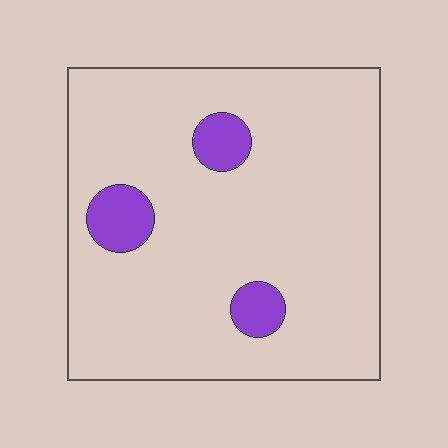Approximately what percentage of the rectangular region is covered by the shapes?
Approximately 10%.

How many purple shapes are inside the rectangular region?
3.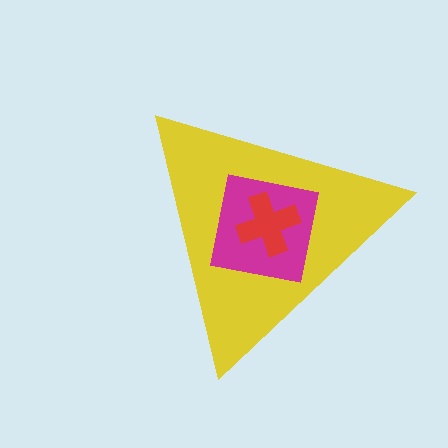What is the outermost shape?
The yellow triangle.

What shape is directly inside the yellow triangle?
The magenta square.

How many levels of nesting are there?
3.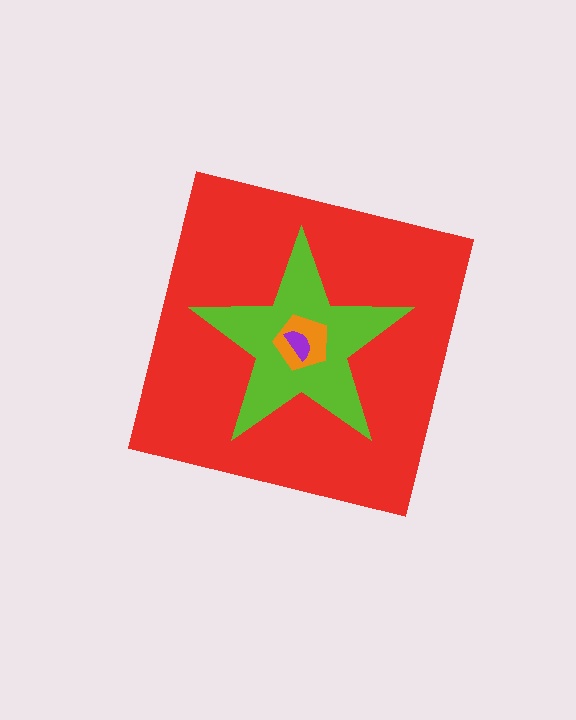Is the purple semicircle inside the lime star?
Yes.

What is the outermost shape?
The red square.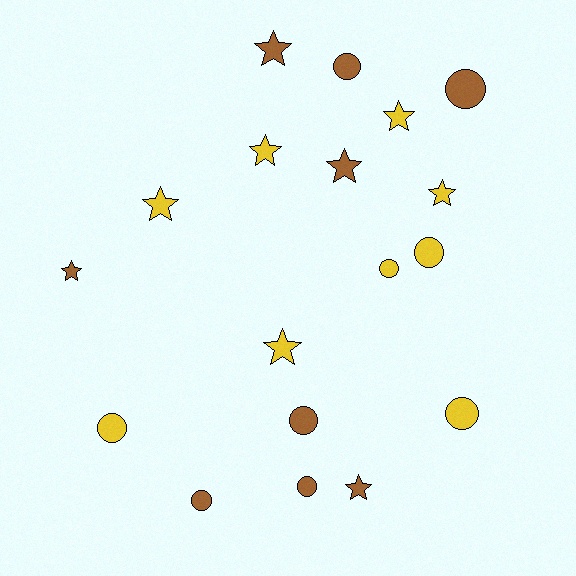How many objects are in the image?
There are 18 objects.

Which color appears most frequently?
Brown, with 9 objects.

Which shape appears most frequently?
Star, with 9 objects.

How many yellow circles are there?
There are 4 yellow circles.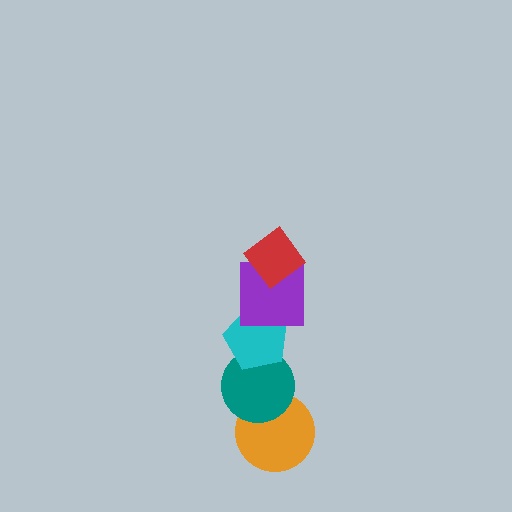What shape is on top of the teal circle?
The cyan pentagon is on top of the teal circle.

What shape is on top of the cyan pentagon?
The purple square is on top of the cyan pentagon.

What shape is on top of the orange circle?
The teal circle is on top of the orange circle.